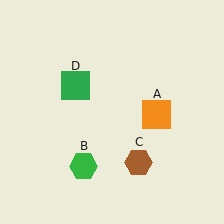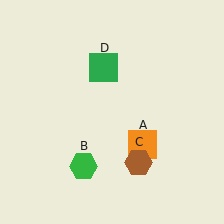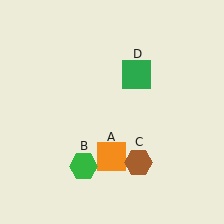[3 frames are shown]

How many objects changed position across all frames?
2 objects changed position: orange square (object A), green square (object D).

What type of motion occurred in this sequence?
The orange square (object A), green square (object D) rotated clockwise around the center of the scene.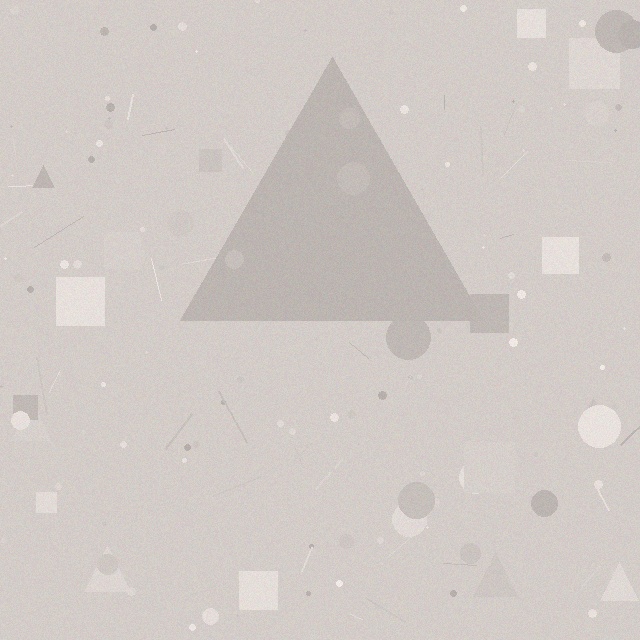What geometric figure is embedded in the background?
A triangle is embedded in the background.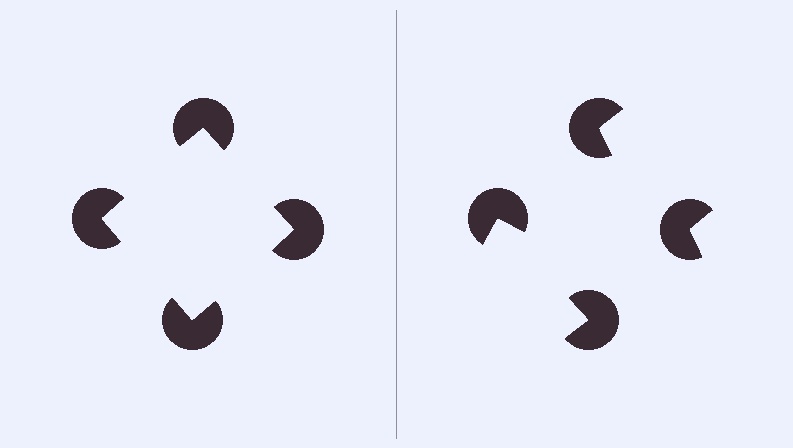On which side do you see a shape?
An illusory square appears on the left side. On the right side the wedge cuts are rotated, so no coherent shape forms.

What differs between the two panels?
The pac-man discs are positioned identically on both sides; only the wedge orientations differ. On the left they align to a square; on the right they are misaligned.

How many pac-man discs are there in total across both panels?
8 — 4 on each side.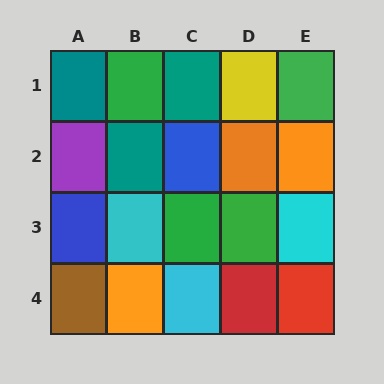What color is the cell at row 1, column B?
Green.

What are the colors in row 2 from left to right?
Purple, teal, blue, orange, orange.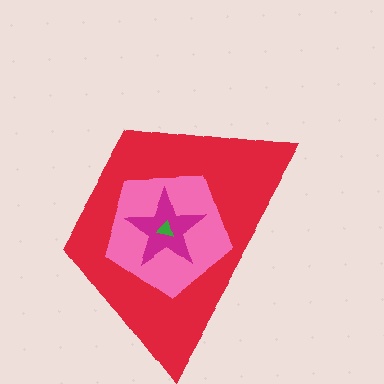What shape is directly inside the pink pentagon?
The magenta star.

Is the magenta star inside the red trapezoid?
Yes.